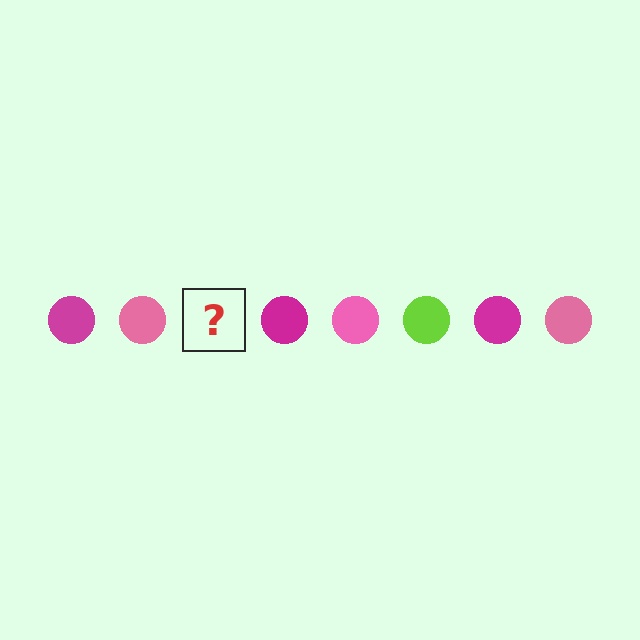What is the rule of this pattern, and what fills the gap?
The rule is that the pattern cycles through magenta, pink, lime circles. The gap should be filled with a lime circle.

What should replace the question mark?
The question mark should be replaced with a lime circle.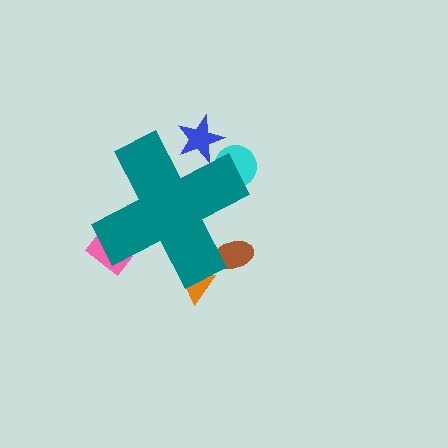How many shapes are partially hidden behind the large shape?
5 shapes are partially hidden.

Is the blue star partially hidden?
Yes, the blue star is partially hidden behind the teal cross.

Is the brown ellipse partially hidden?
Yes, the brown ellipse is partially hidden behind the teal cross.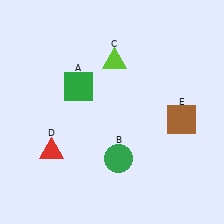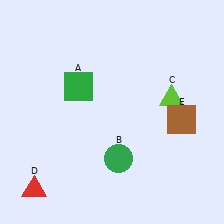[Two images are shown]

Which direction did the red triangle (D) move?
The red triangle (D) moved down.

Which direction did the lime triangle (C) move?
The lime triangle (C) moved right.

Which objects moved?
The objects that moved are: the lime triangle (C), the red triangle (D).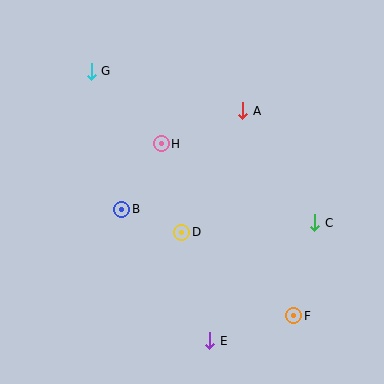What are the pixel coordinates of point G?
Point G is at (91, 71).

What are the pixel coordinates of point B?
Point B is at (122, 209).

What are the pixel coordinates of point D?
Point D is at (182, 232).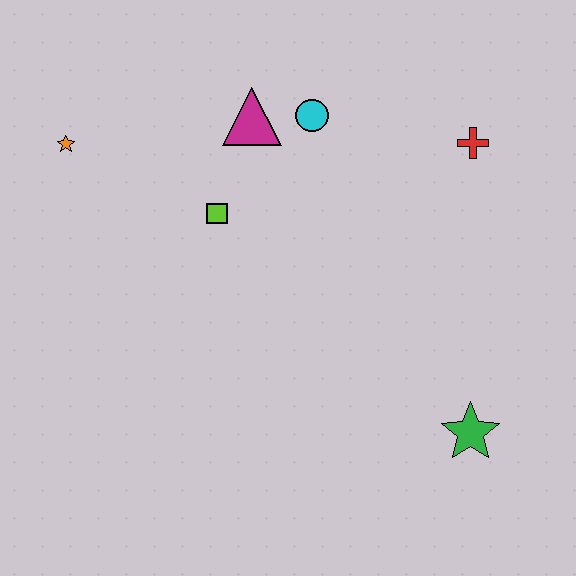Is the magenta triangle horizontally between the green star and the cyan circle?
No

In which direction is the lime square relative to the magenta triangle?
The lime square is below the magenta triangle.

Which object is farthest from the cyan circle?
The green star is farthest from the cyan circle.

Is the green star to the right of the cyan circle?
Yes